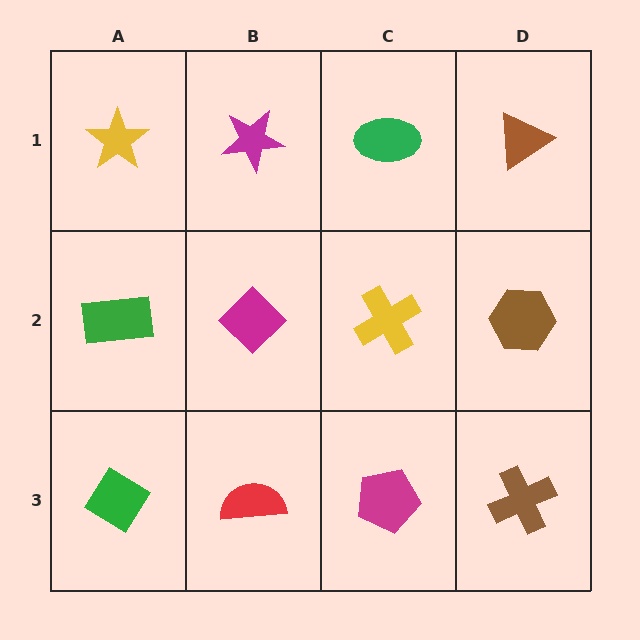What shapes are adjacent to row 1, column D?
A brown hexagon (row 2, column D), a green ellipse (row 1, column C).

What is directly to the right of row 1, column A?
A magenta star.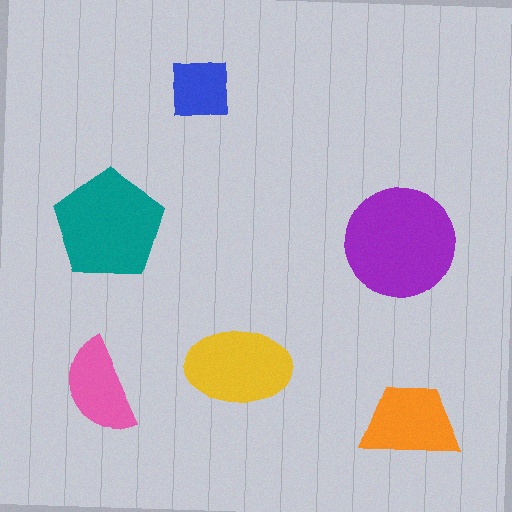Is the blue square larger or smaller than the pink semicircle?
Smaller.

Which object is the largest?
The purple circle.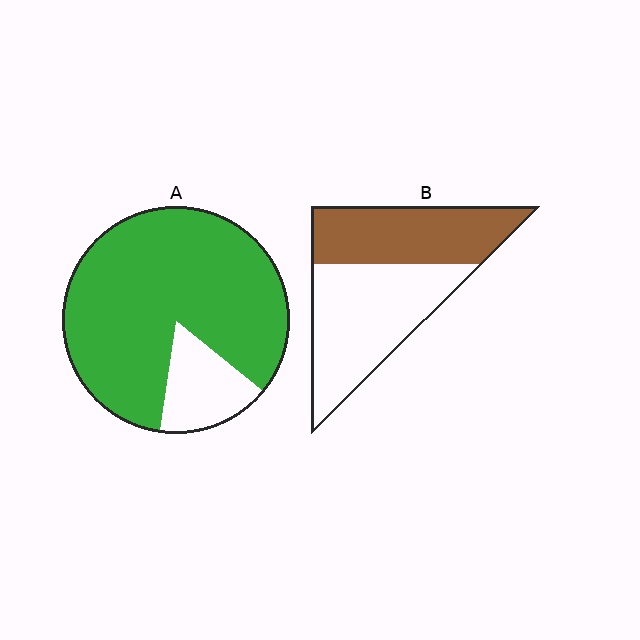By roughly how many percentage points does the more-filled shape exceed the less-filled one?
By roughly 40 percentage points (A over B).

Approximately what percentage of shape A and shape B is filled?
A is approximately 85% and B is approximately 45%.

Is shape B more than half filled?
No.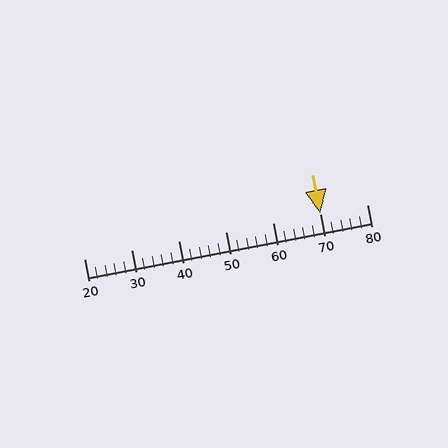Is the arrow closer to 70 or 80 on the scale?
The arrow is closer to 70.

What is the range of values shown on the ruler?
The ruler shows values from 20 to 80.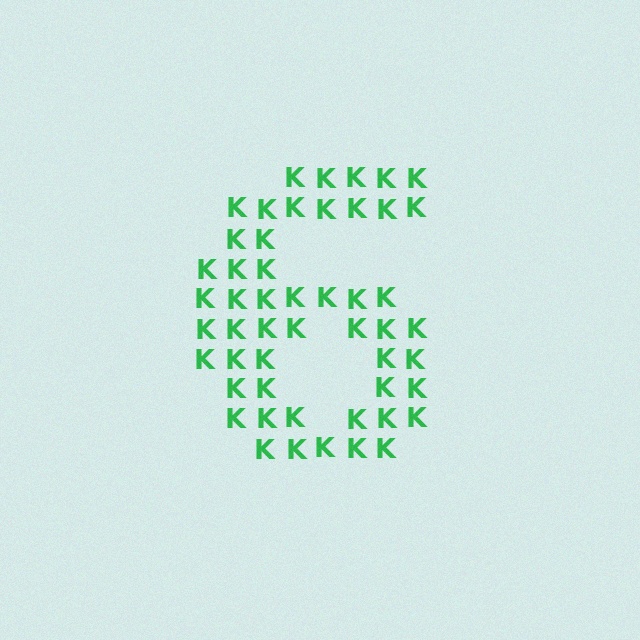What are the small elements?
The small elements are letter K's.